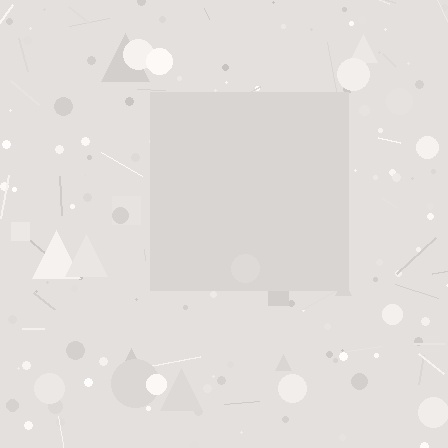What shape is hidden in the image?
A square is hidden in the image.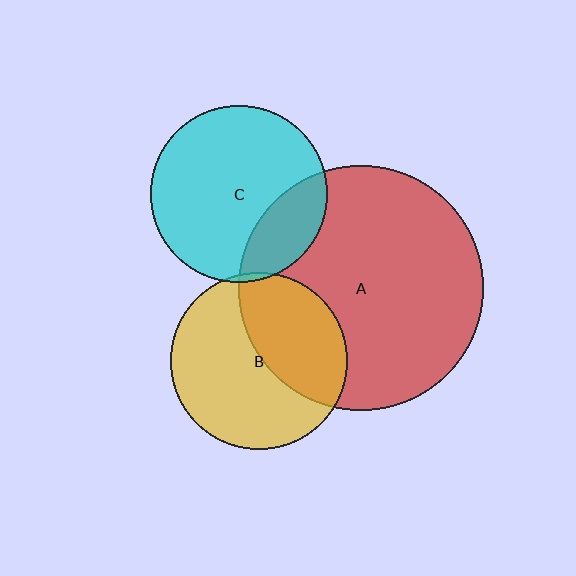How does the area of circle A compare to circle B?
Approximately 1.9 times.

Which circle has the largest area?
Circle A (red).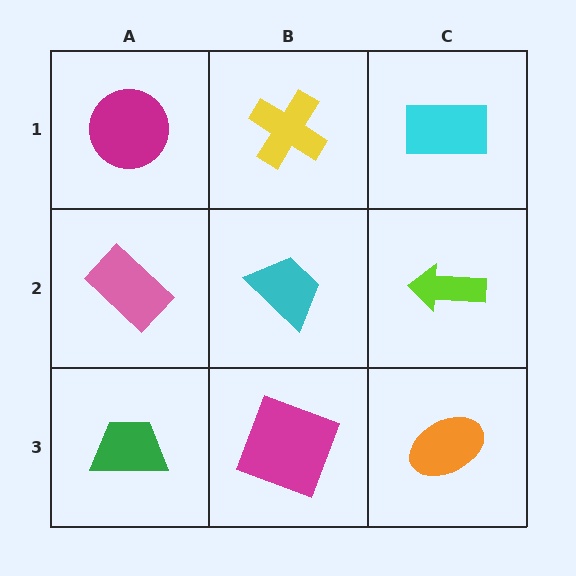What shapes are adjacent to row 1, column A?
A pink rectangle (row 2, column A), a yellow cross (row 1, column B).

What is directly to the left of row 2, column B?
A pink rectangle.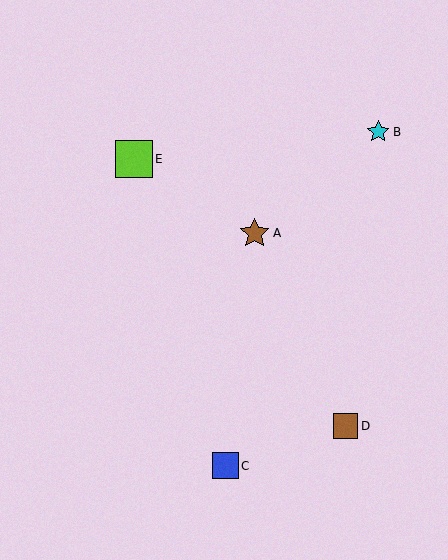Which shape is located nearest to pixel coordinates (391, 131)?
The cyan star (labeled B) at (378, 132) is nearest to that location.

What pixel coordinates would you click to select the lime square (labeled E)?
Click at (134, 159) to select the lime square E.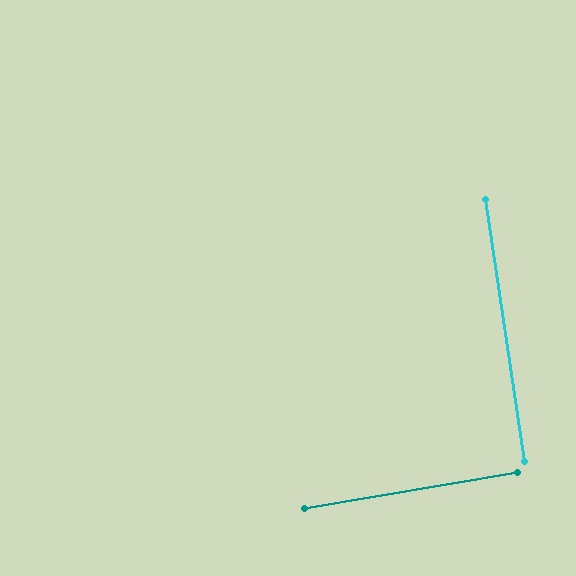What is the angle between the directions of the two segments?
Approximately 89 degrees.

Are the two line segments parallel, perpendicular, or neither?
Perpendicular — they meet at approximately 89°.